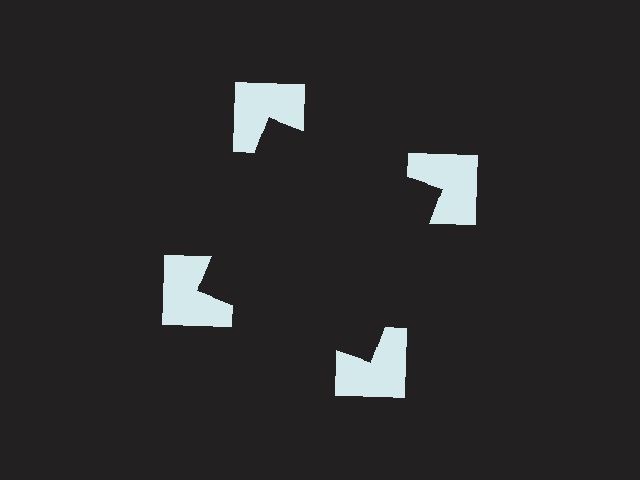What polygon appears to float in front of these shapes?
An illusory square — its edges are inferred from the aligned wedge cuts in the notched squares, not physically drawn.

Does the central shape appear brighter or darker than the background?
It typically appears slightly darker than the background, even though no actual brightness change is drawn.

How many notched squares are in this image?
There are 4 — one at each vertex of the illusory square.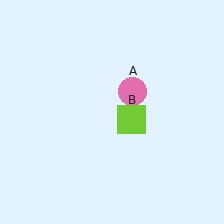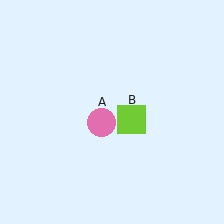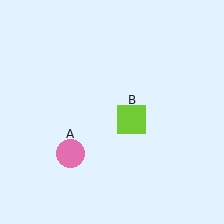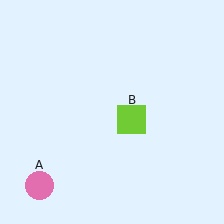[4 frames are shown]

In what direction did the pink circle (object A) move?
The pink circle (object A) moved down and to the left.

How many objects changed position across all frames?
1 object changed position: pink circle (object A).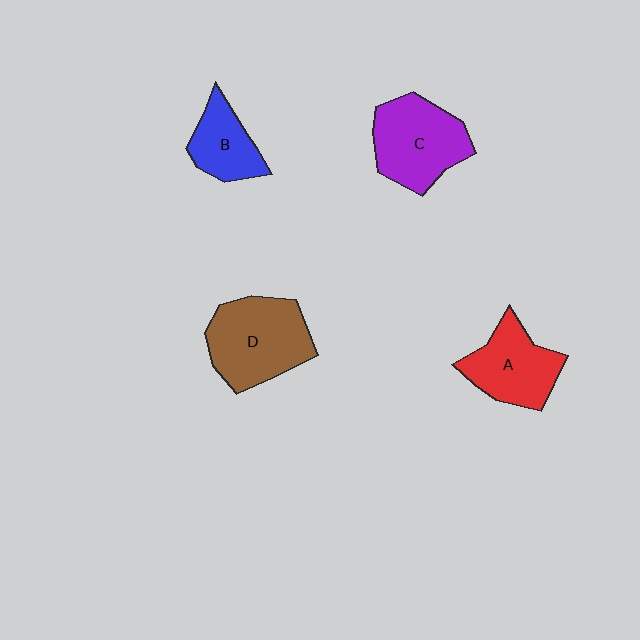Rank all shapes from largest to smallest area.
From largest to smallest: D (brown), C (purple), A (red), B (blue).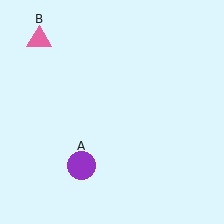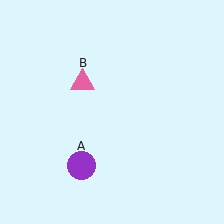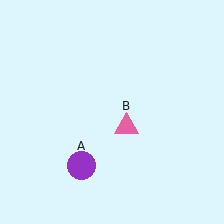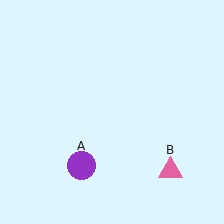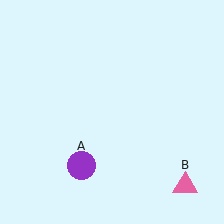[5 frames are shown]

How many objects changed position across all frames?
1 object changed position: pink triangle (object B).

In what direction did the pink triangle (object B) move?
The pink triangle (object B) moved down and to the right.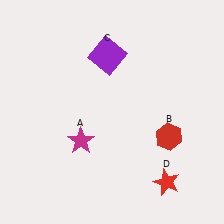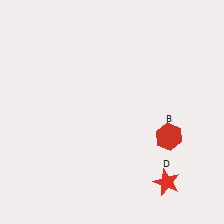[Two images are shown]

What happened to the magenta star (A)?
The magenta star (A) was removed in Image 2. It was in the bottom-left area of Image 1.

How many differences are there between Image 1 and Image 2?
There are 2 differences between the two images.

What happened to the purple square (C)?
The purple square (C) was removed in Image 2. It was in the top-left area of Image 1.